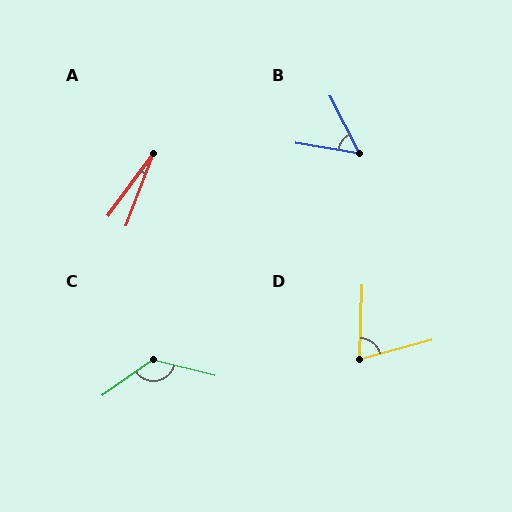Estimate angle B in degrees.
Approximately 54 degrees.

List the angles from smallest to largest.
A (15°), B (54°), D (73°), C (130°).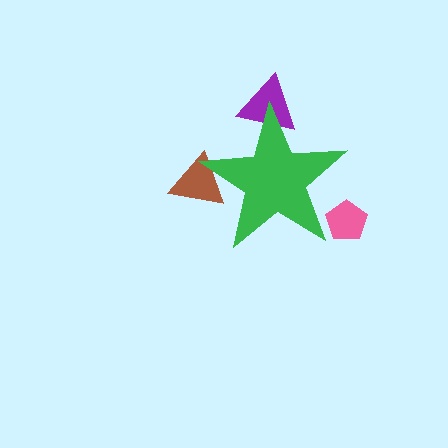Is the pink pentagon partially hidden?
Yes, the pink pentagon is partially hidden behind the green star.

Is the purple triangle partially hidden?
Yes, the purple triangle is partially hidden behind the green star.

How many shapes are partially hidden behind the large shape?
3 shapes are partially hidden.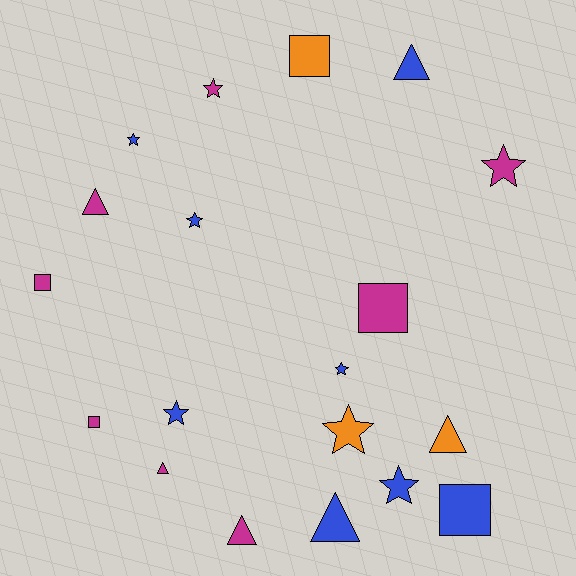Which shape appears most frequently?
Star, with 8 objects.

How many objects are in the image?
There are 19 objects.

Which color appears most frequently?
Magenta, with 8 objects.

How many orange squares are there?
There is 1 orange square.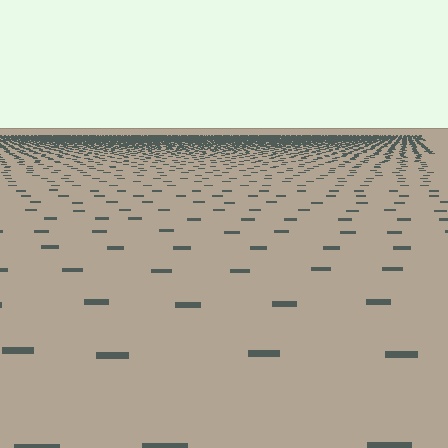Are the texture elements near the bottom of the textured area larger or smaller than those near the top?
Larger. Near the bottom, elements are closer to the viewer and appear at a bigger on-screen size.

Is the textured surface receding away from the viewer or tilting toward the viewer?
The surface is receding away from the viewer. Texture elements get smaller and denser toward the top.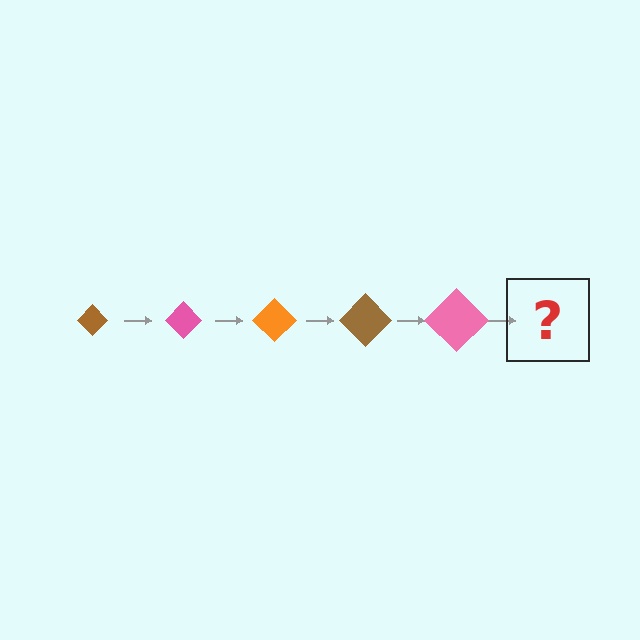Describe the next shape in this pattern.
It should be an orange diamond, larger than the previous one.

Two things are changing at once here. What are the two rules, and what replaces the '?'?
The two rules are that the diamond grows larger each step and the color cycles through brown, pink, and orange. The '?' should be an orange diamond, larger than the previous one.